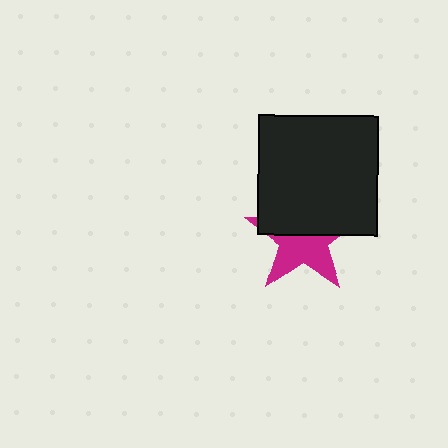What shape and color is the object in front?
The object in front is a black square.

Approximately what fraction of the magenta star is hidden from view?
Roughly 50% of the magenta star is hidden behind the black square.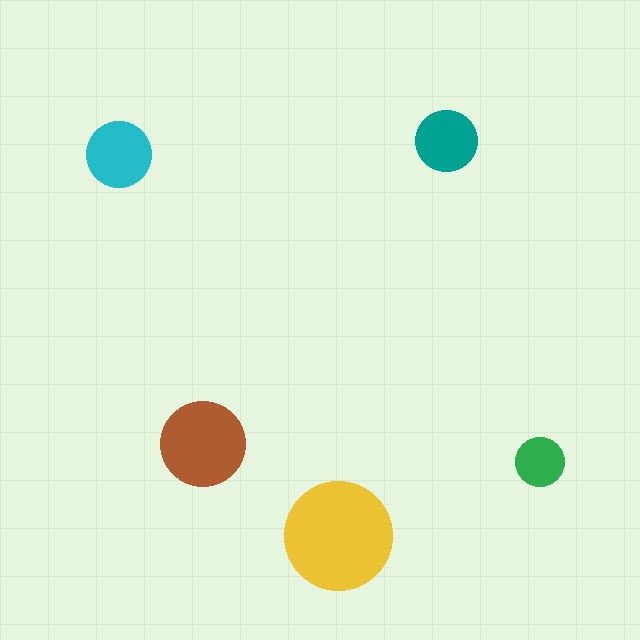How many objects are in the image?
There are 5 objects in the image.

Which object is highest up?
The teal circle is topmost.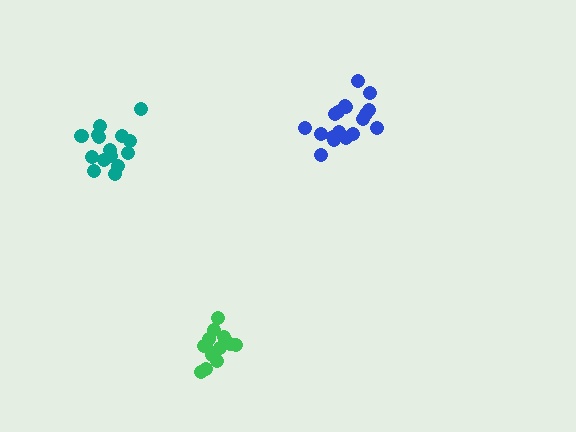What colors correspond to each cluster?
The clusters are colored: green, blue, teal.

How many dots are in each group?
Group 1: 13 dots, Group 2: 18 dots, Group 3: 16 dots (47 total).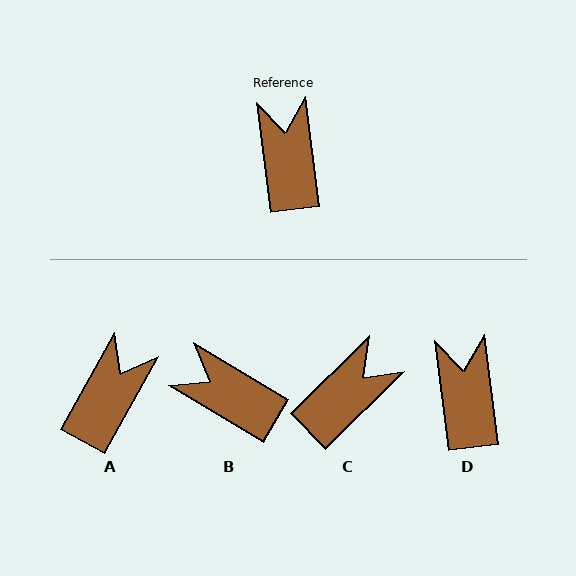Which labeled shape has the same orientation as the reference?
D.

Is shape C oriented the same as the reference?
No, it is off by about 53 degrees.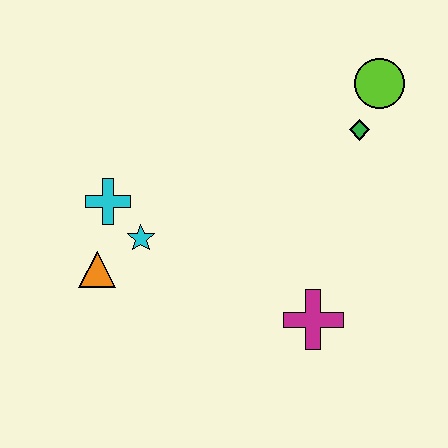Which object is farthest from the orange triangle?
The lime circle is farthest from the orange triangle.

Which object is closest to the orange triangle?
The cyan star is closest to the orange triangle.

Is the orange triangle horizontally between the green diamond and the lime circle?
No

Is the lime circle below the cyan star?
No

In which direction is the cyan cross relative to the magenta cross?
The cyan cross is to the left of the magenta cross.